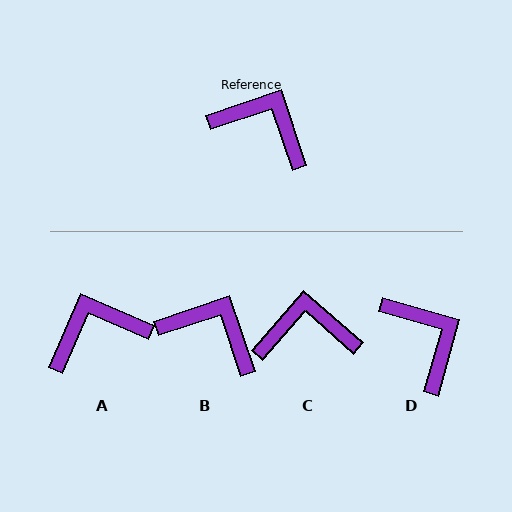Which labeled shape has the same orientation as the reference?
B.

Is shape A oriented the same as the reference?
No, it is off by about 48 degrees.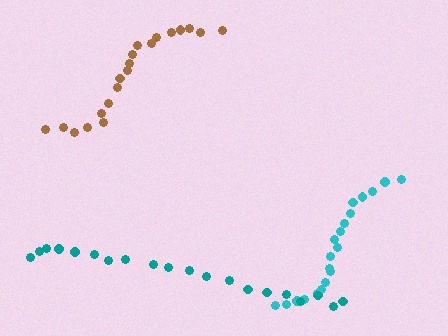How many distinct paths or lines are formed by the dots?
There are 3 distinct paths.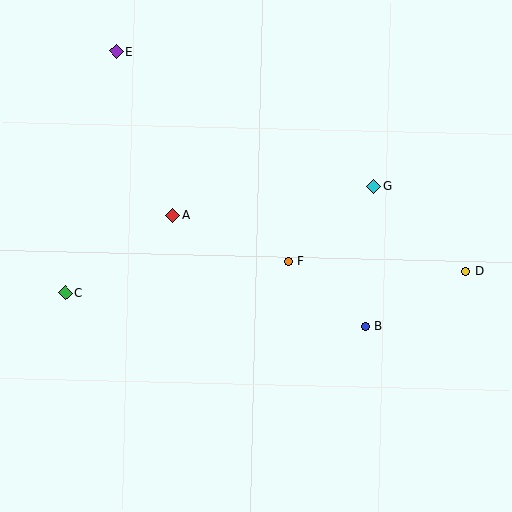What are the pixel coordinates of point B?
Point B is at (366, 326).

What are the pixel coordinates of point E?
Point E is at (116, 51).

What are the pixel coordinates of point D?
Point D is at (466, 271).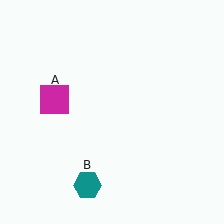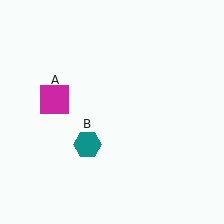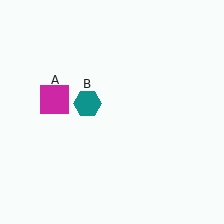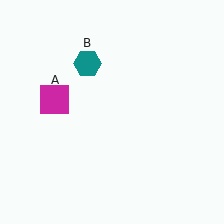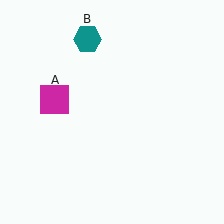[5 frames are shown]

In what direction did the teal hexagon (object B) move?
The teal hexagon (object B) moved up.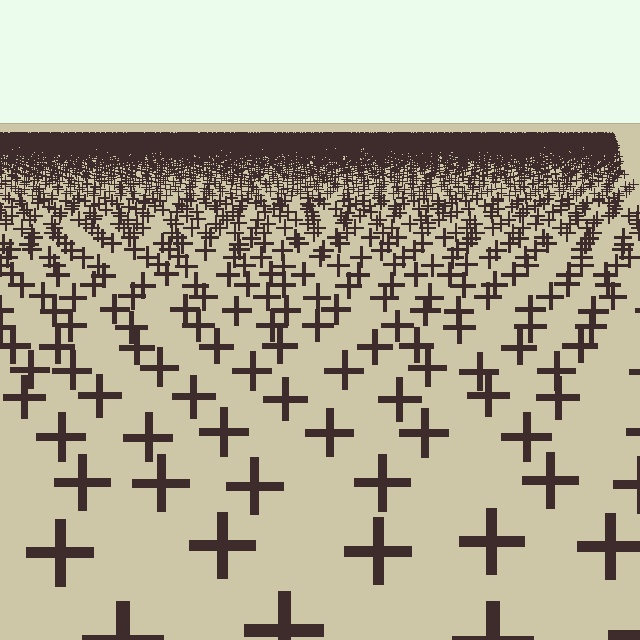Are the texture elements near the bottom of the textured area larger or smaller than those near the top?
Larger. Near the bottom, elements are closer to the viewer and appear at a bigger on-screen size.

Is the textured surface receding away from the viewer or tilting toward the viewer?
The surface is receding away from the viewer. Texture elements get smaller and denser toward the top.